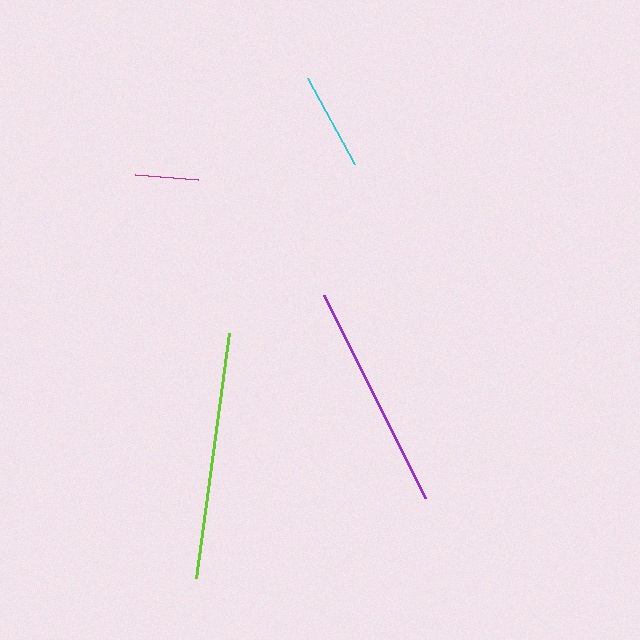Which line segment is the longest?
The lime line is the longest at approximately 246 pixels.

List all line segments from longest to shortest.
From longest to shortest: lime, purple, cyan, magenta.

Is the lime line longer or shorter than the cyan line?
The lime line is longer than the cyan line.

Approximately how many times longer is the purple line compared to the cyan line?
The purple line is approximately 2.3 times the length of the cyan line.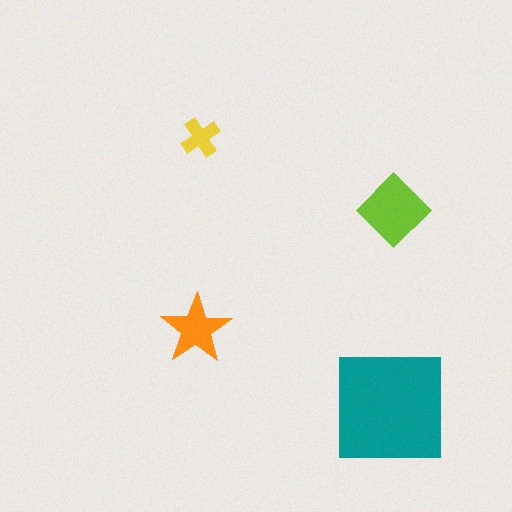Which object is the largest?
The teal square.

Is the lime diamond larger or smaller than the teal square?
Smaller.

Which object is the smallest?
The yellow cross.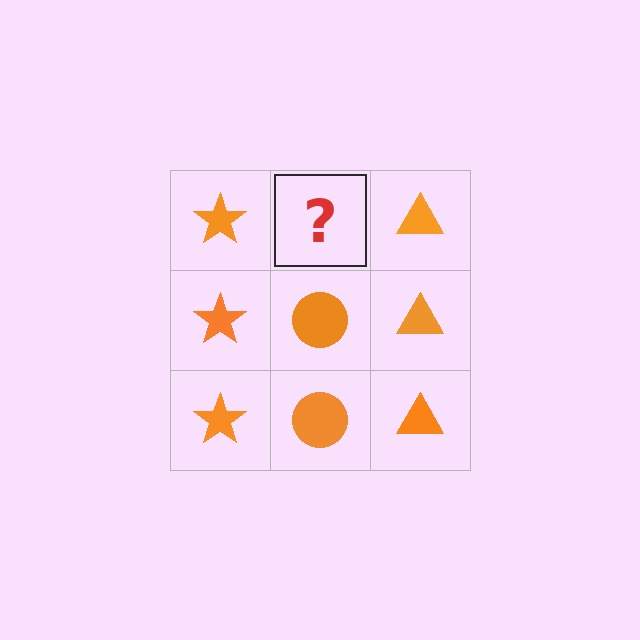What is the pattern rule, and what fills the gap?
The rule is that each column has a consistent shape. The gap should be filled with an orange circle.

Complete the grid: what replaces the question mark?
The question mark should be replaced with an orange circle.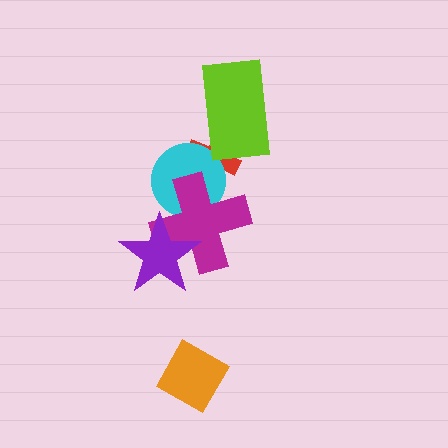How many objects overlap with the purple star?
1 object overlaps with the purple star.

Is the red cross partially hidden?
Yes, it is partially covered by another shape.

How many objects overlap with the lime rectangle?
1 object overlaps with the lime rectangle.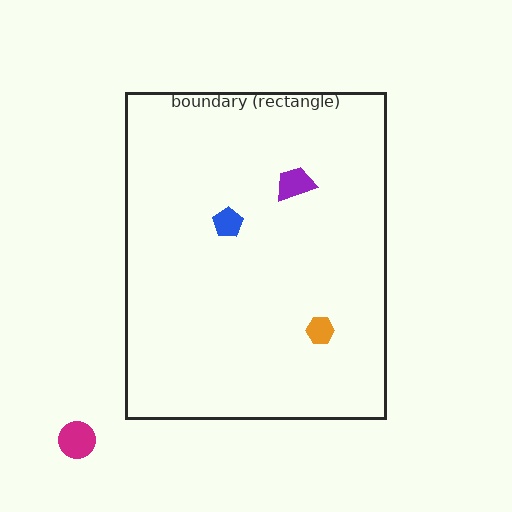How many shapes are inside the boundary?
3 inside, 1 outside.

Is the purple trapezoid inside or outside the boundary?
Inside.